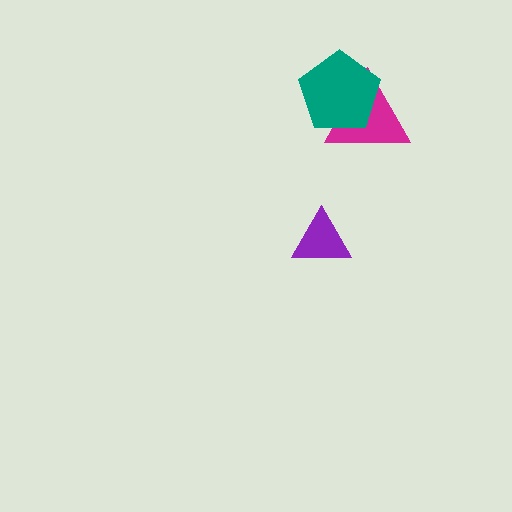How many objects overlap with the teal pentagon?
1 object overlaps with the teal pentagon.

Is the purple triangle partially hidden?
No, no other shape covers it.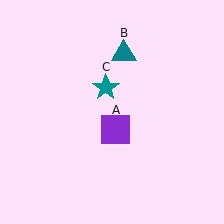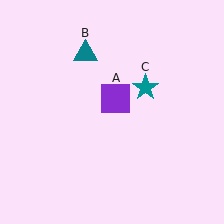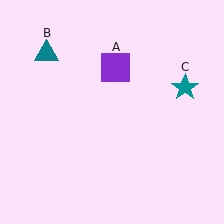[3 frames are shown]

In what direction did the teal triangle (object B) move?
The teal triangle (object B) moved left.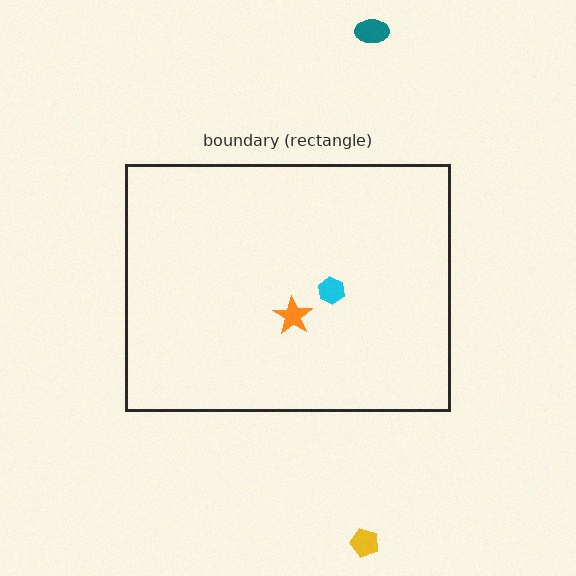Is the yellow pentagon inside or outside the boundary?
Outside.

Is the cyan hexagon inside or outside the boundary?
Inside.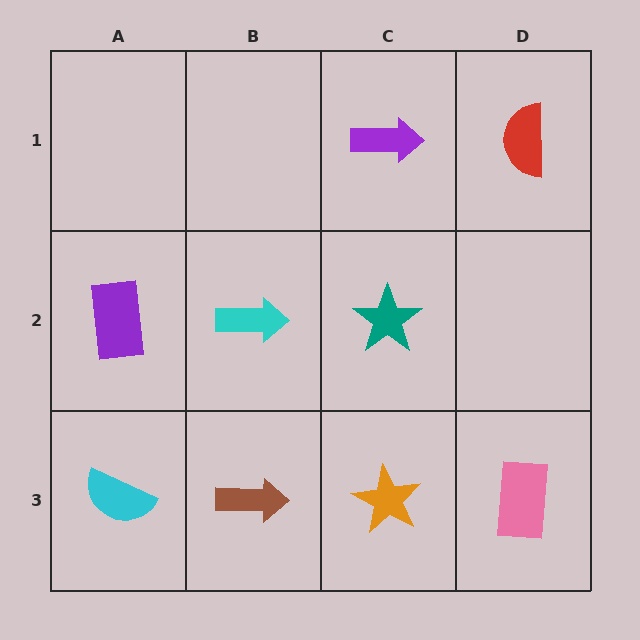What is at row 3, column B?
A brown arrow.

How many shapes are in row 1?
2 shapes.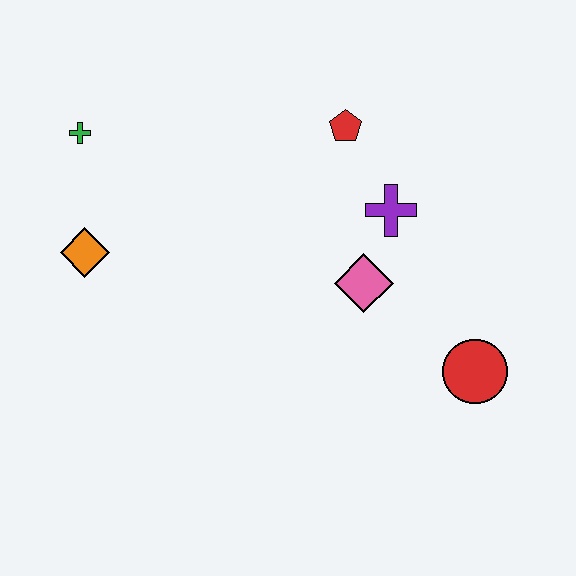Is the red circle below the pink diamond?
Yes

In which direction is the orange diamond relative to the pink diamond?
The orange diamond is to the left of the pink diamond.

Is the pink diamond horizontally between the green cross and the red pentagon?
No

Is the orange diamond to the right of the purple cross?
No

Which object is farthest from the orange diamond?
The red circle is farthest from the orange diamond.